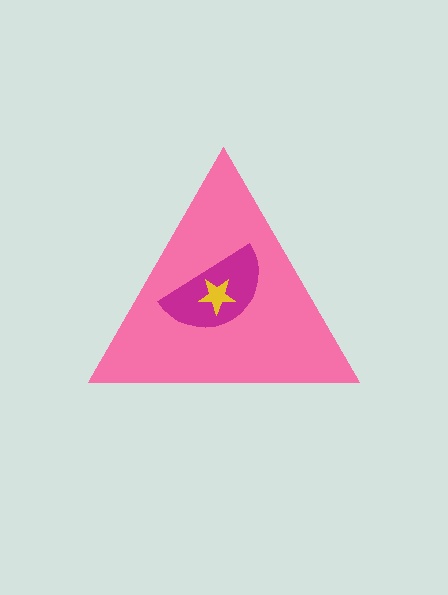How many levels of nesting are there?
3.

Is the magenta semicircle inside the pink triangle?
Yes.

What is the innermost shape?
The yellow star.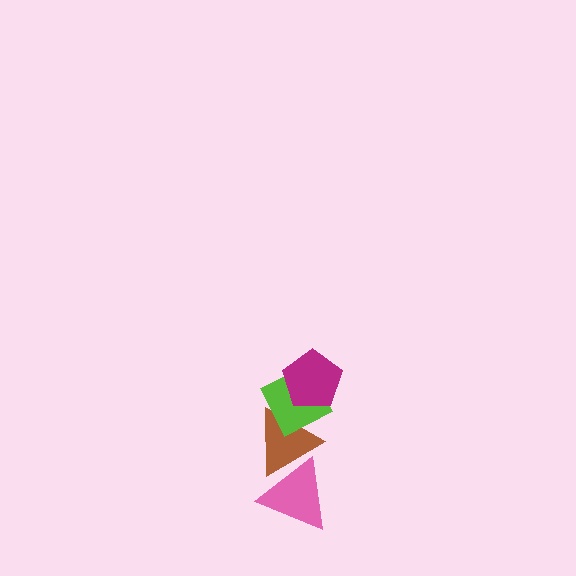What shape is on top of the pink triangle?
The brown triangle is on top of the pink triangle.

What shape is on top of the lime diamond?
The magenta pentagon is on top of the lime diamond.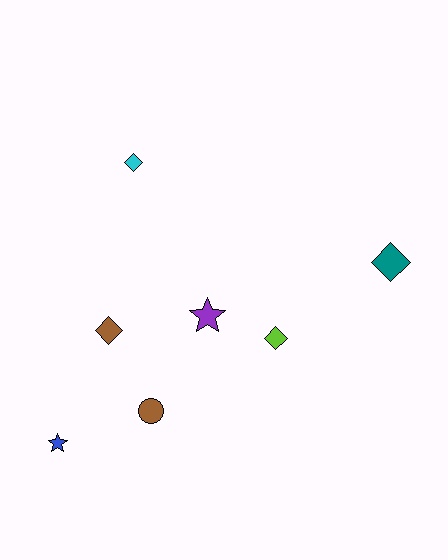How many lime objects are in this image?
There is 1 lime object.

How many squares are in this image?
There are no squares.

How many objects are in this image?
There are 7 objects.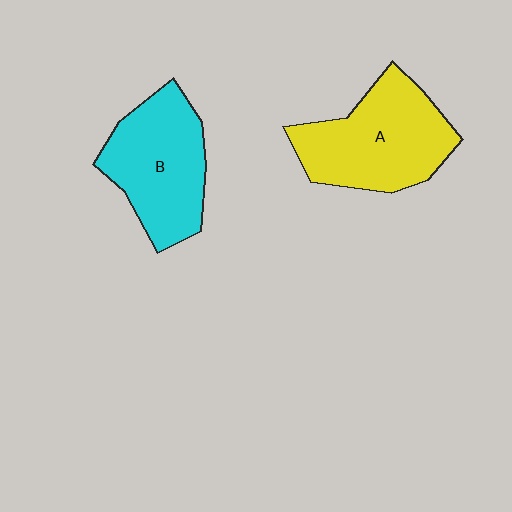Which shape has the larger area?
Shape A (yellow).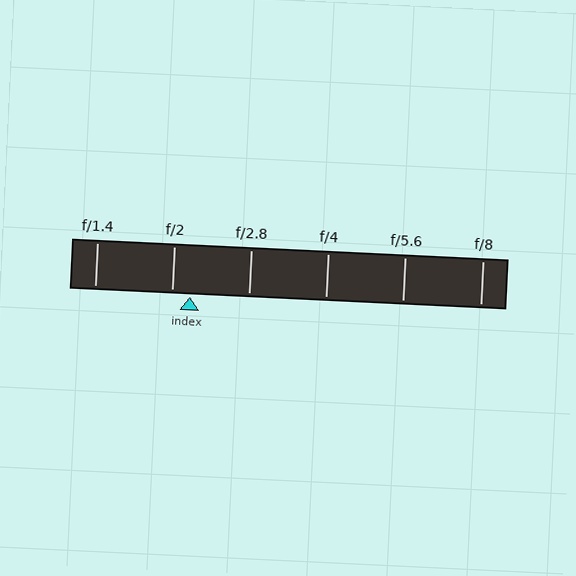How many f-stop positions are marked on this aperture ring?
There are 6 f-stop positions marked.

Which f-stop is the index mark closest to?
The index mark is closest to f/2.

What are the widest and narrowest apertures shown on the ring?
The widest aperture shown is f/1.4 and the narrowest is f/8.